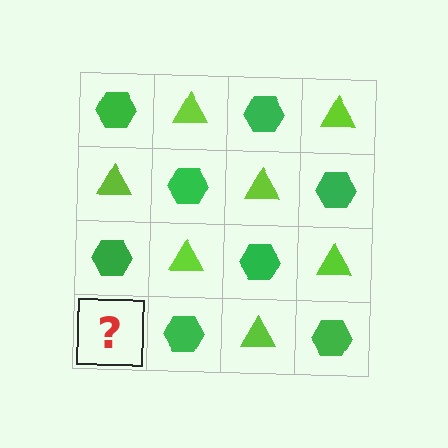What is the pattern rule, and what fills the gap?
The rule is that it alternates green hexagon and lime triangle in a checkerboard pattern. The gap should be filled with a lime triangle.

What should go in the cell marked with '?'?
The missing cell should contain a lime triangle.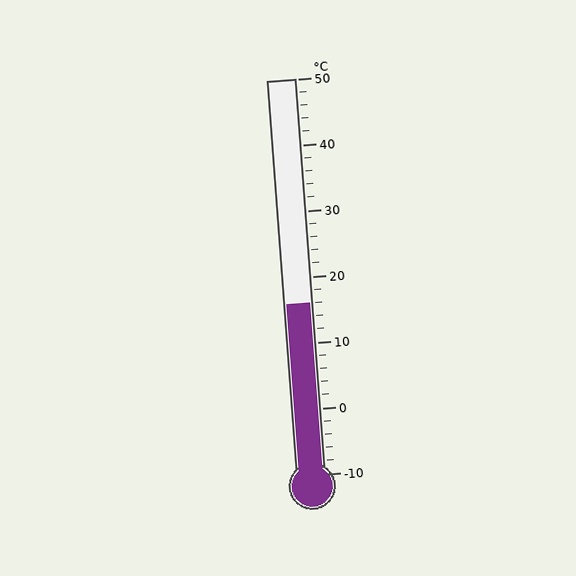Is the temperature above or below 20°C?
The temperature is below 20°C.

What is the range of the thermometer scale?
The thermometer scale ranges from -10°C to 50°C.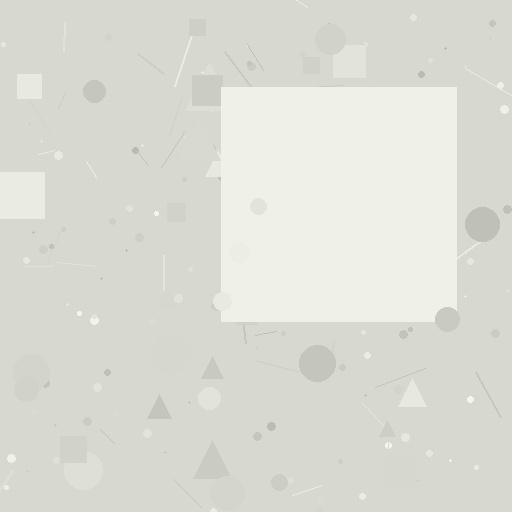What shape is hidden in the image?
A square is hidden in the image.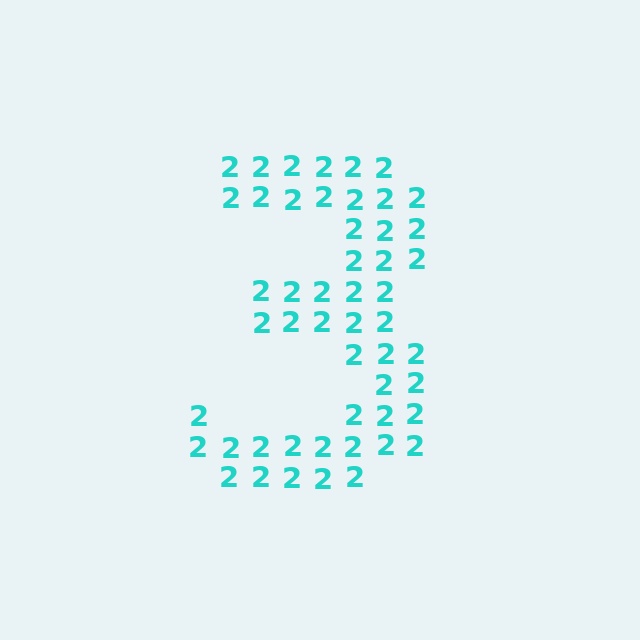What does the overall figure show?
The overall figure shows the digit 3.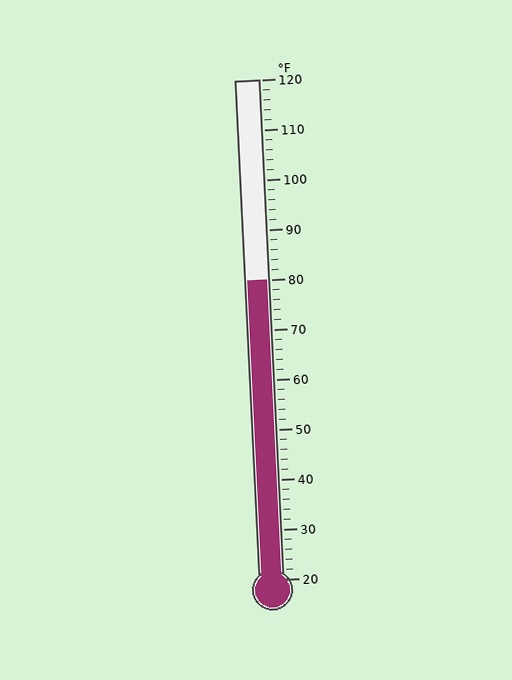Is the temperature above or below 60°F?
The temperature is above 60°F.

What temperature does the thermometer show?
The thermometer shows approximately 80°F.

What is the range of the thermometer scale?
The thermometer scale ranges from 20°F to 120°F.